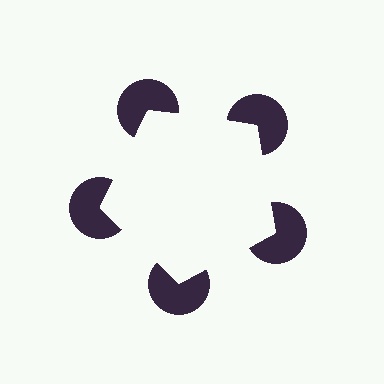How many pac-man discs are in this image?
There are 5 — one at each vertex of the illusory pentagon.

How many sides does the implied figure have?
5 sides.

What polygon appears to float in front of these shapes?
An illusory pentagon — its edges are inferred from the aligned wedge cuts in the pac-man discs, not physically drawn.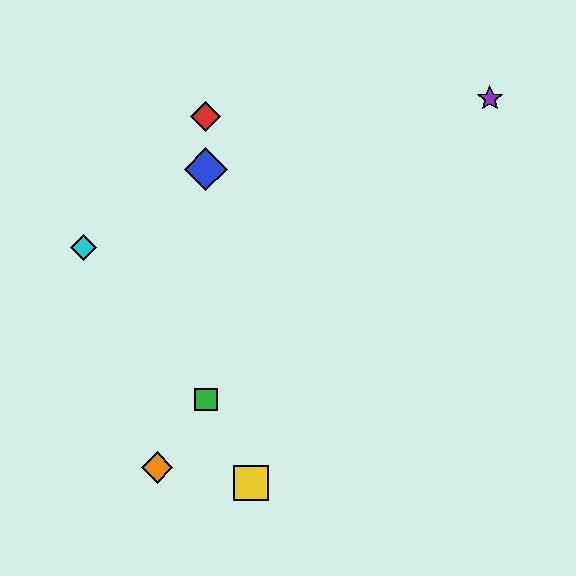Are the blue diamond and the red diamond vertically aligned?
Yes, both are at x≈206.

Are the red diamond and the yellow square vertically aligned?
No, the red diamond is at x≈206 and the yellow square is at x≈251.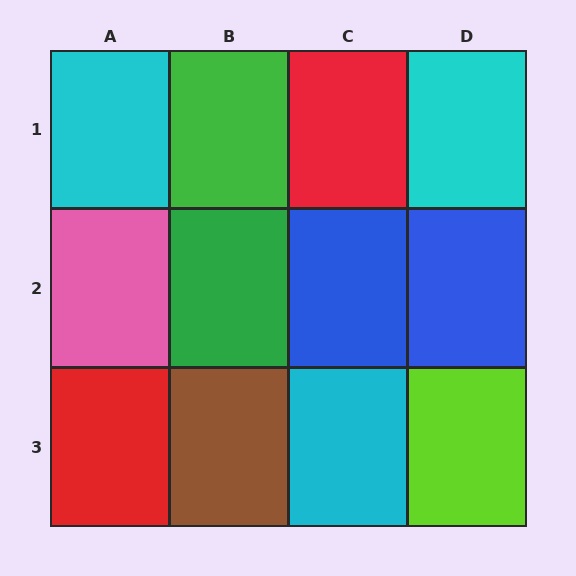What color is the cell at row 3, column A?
Red.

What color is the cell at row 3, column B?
Brown.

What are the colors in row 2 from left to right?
Pink, green, blue, blue.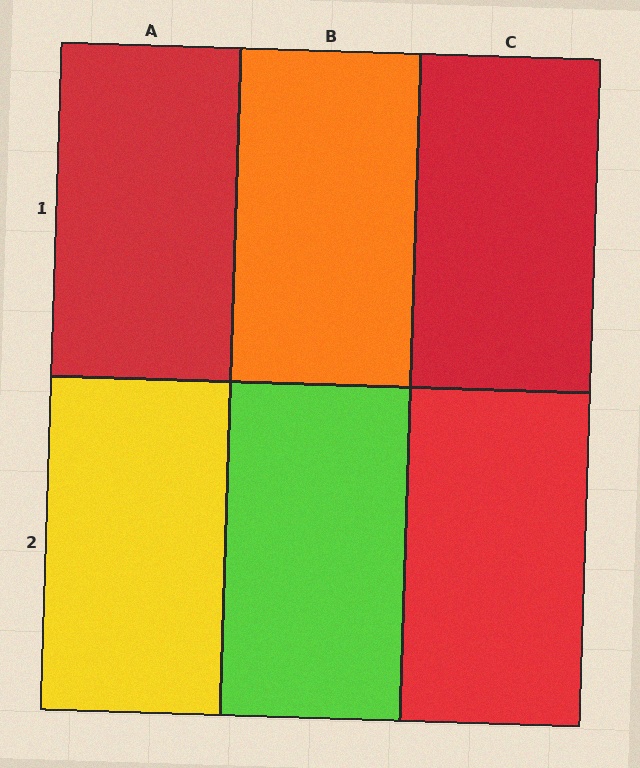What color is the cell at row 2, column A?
Yellow.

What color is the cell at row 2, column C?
Red.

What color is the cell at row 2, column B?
Lime.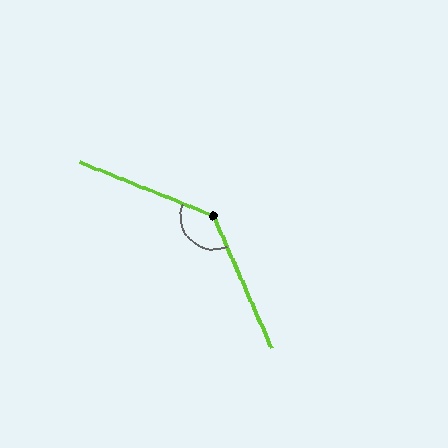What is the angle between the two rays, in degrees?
Approximately 136 degrees.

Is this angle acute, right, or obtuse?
It is obtuse.